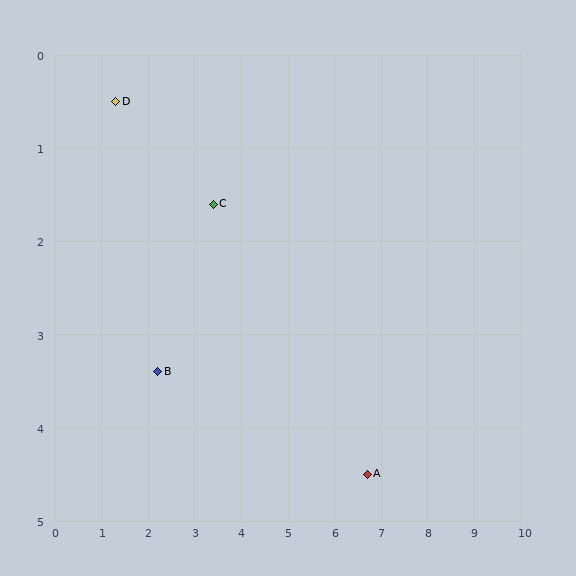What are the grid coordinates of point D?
Point D is at approximately (1.3, 0.5).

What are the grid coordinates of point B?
Point B is at approximately (2.2, 3.4).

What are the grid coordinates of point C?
Point C is at approximately (3.4, 1.6).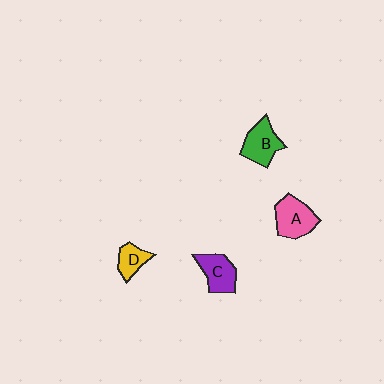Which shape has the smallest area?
Shape D (yellow).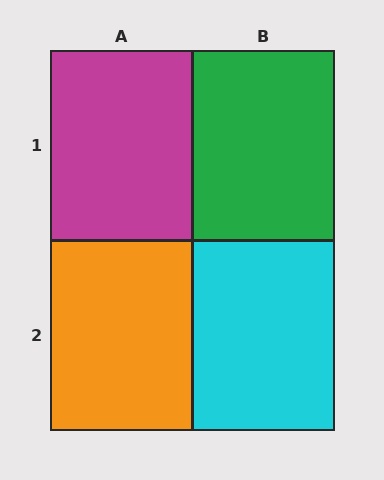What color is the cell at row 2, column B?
Cyan.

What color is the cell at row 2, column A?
Orange.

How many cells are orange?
1 cell is orange.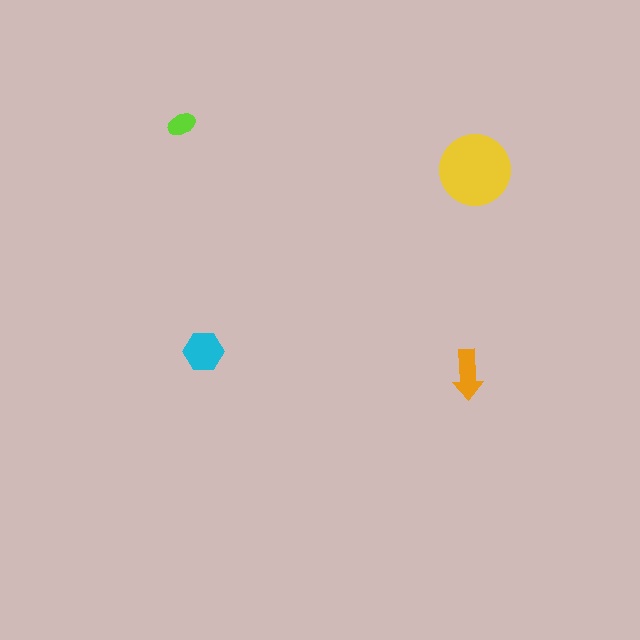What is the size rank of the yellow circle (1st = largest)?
1st.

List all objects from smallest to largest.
The lime ellipse, the orange arrow, the cyan hexagon, the yellow circle.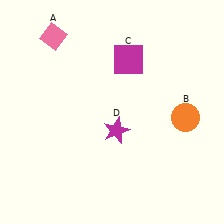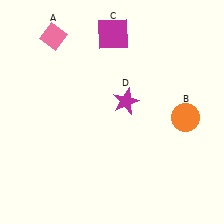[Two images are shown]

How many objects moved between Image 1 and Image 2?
2 objects moved between the two images.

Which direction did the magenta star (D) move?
The magenta star (D) moved up.